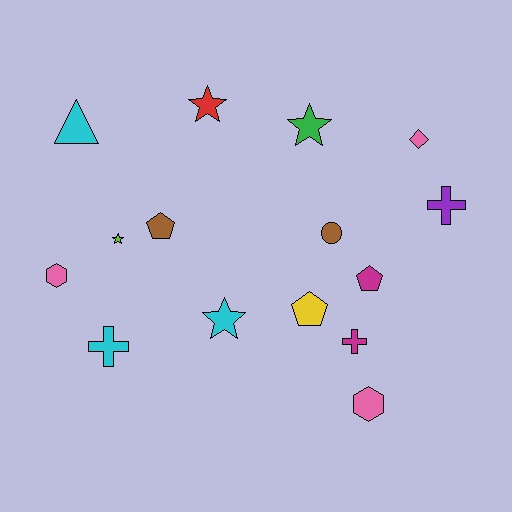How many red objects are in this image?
There is 1 red object.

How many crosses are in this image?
There are 3 crosses.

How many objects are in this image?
There are 15 objects.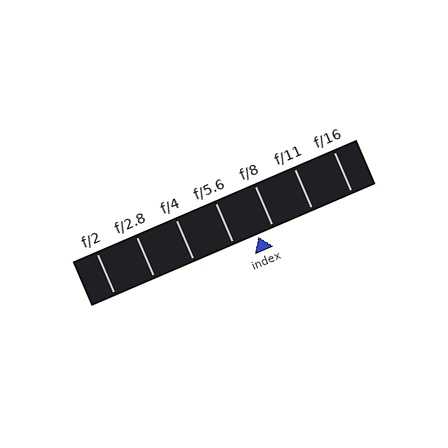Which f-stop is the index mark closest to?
The index mark is closest to f/8.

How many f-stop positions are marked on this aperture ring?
There are 7 f-stop positions marked.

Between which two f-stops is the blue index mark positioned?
The index mark is between f/5.6 and f/8.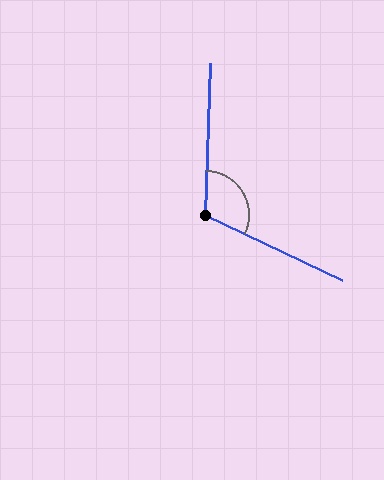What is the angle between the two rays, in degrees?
Approximately 114 degrees.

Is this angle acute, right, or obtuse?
It is obtuse.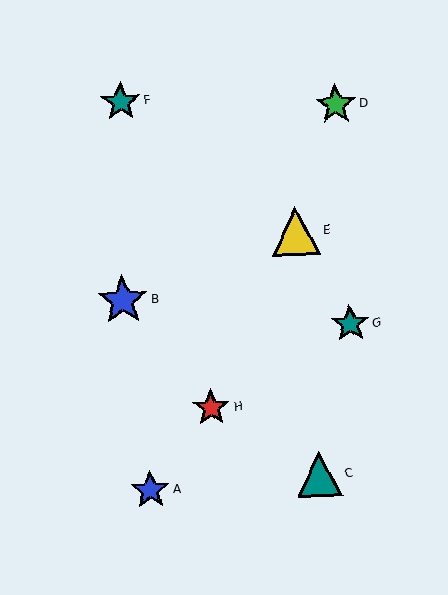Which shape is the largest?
The blue star (labeled B) is the largest.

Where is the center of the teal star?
The center of the teal star is at (350, 324).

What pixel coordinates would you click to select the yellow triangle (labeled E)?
Click at (296, 231) to select the yellow triangle E.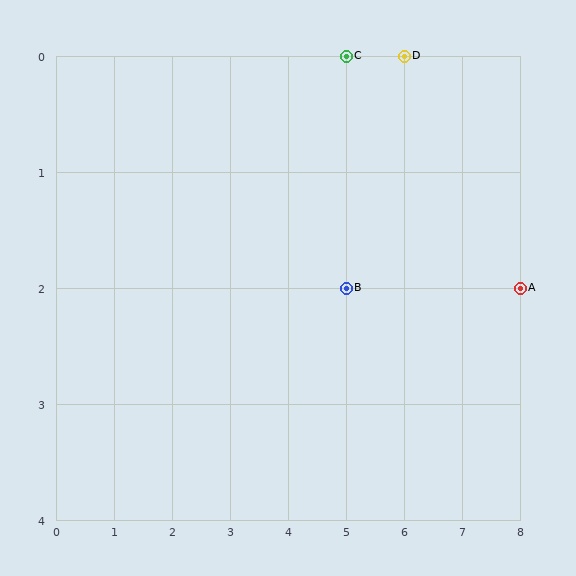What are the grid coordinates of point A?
Point A is at grid coordinates (8, 2).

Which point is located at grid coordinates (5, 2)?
Point B is at (5, 2).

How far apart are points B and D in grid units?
Points B and D are 1 column and 2 rows apart (about 2.2 grid units diagonally).